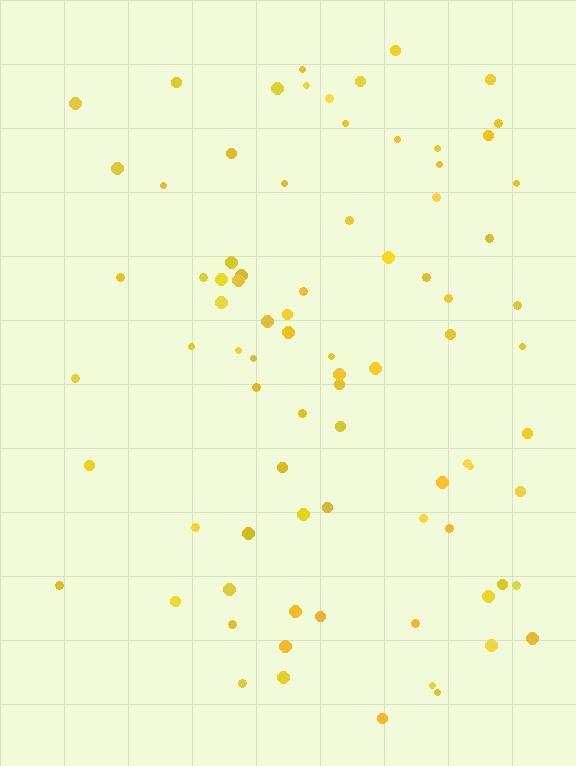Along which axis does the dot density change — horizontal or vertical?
Horizontal.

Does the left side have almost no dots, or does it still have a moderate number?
Still a moderate number, just noticeably fewer than the right.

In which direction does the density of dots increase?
From left to right, with the right side densest.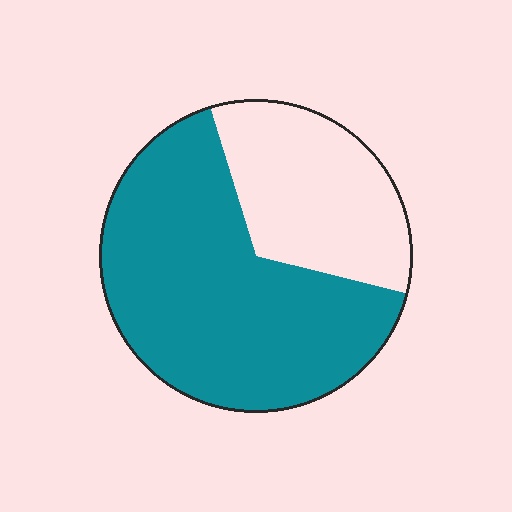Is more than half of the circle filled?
Yes.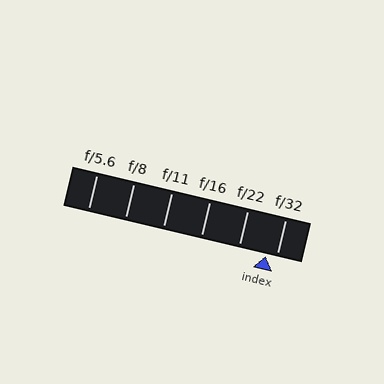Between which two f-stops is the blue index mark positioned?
The index mark is between f/22 and f/32.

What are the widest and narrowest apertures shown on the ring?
The widest aperture shown is f/5.6 and the narrowest is f/32.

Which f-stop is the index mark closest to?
The index mark is closest to f/32.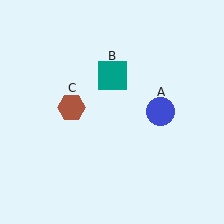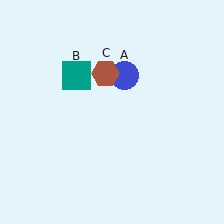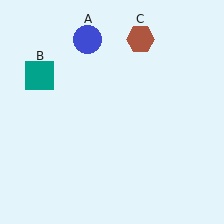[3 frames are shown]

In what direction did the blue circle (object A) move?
The blue circle (object A) moved up and to the left.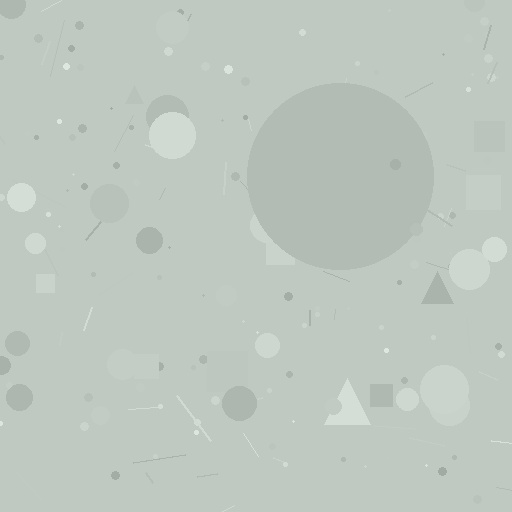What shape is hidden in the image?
A circle is hidden in the image.